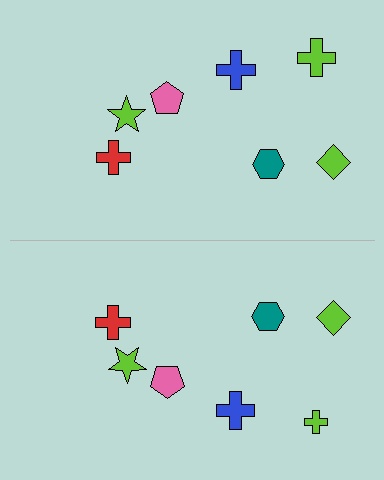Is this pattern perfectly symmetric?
No, the pattern is not perfectly symmetric. The lime cross on the bottom side has a different size than its mirror counterpart.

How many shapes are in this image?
There are 14 shapes in this image.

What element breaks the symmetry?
The lime cross on the bottom side has a different size than its mirror counterpart.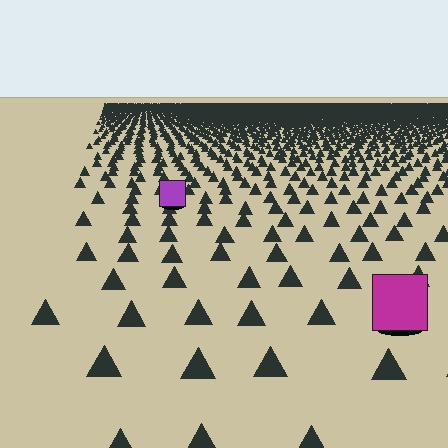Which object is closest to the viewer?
The magenta square is closest. The texture marks near it are larger and more spread out.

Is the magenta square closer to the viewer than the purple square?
Yes. The magenta square is closer — you can tell from the texture gradient: the ground texture is coarser near it.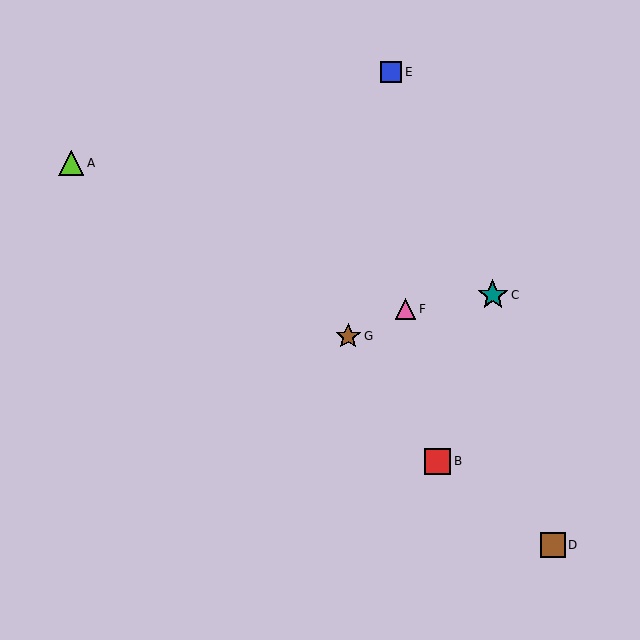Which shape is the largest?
The teal star (labeled C) is the largest.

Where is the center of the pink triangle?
The center of the pink triangle is at (406, 309).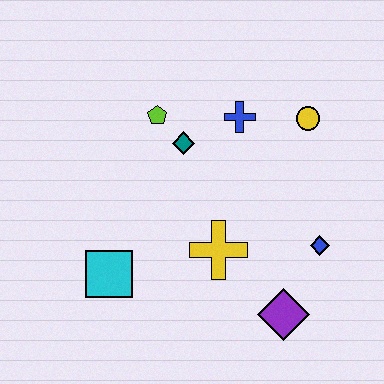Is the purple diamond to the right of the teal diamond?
Yes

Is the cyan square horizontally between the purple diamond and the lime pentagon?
No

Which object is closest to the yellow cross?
The purple diamond is closest to the yellow cross.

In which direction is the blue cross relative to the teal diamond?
The blue cross is to the right of the teal diamond.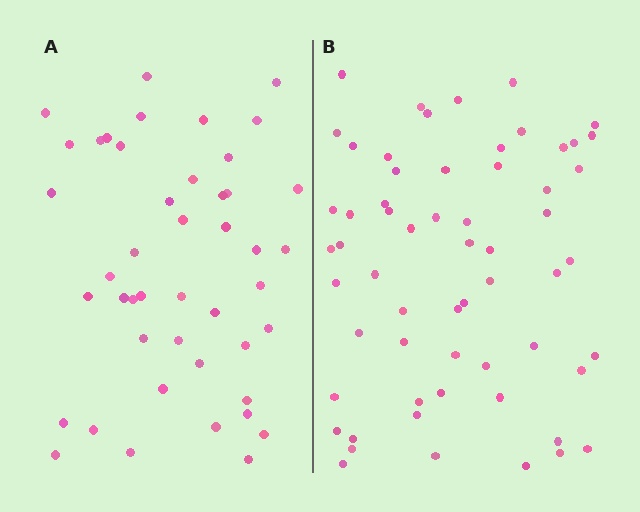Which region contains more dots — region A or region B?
Region B (the right region) has more dots.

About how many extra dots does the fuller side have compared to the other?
Region B has approximately 15 more dots than region A.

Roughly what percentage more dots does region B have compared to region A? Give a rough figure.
About 35% more.